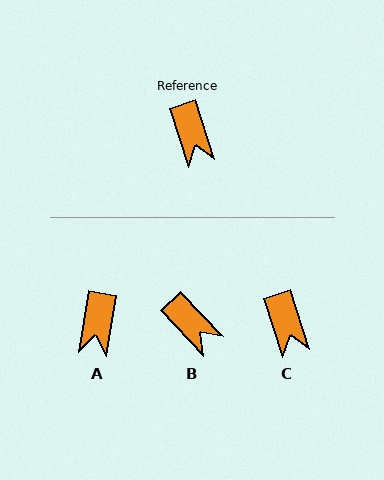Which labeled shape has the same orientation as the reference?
C.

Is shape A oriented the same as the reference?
No, it is off by about 27 degrees.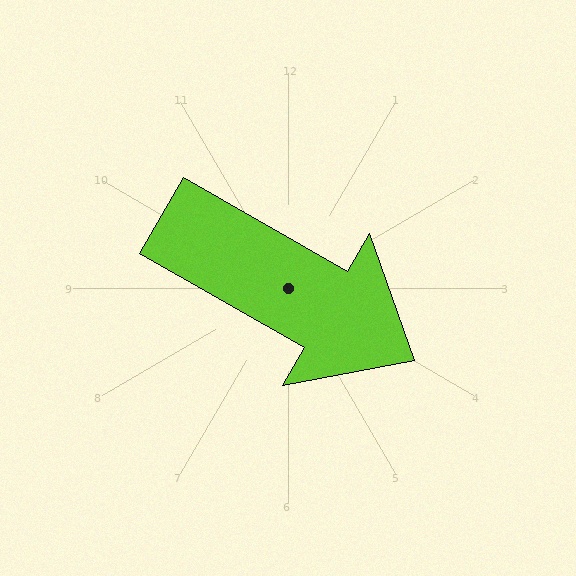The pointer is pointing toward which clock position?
Roughly 4 o'clock.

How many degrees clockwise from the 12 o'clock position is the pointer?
Approximately 120 degrees.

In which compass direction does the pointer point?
Southeast.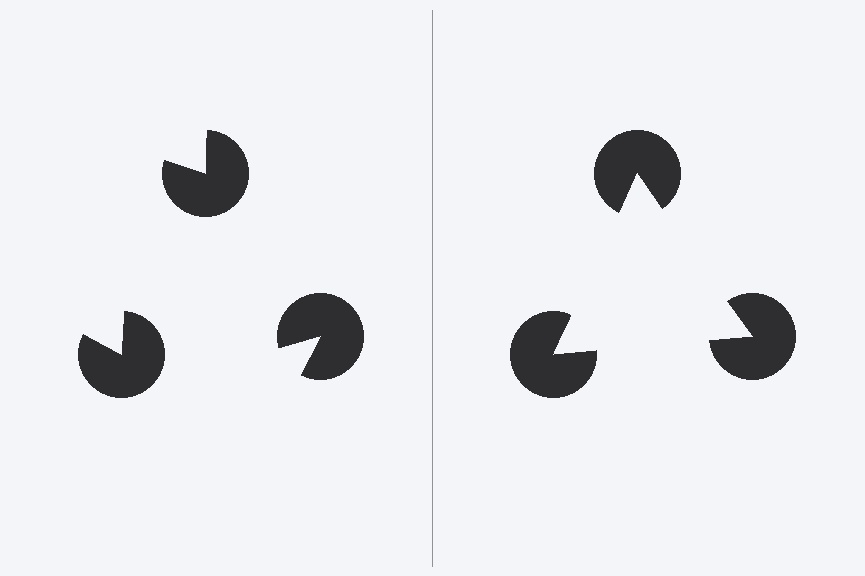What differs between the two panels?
The pac-man discs are positioned identically on both sides; only the wedge orientations differ. On the right they align to a triangle; on the left they are misaligned.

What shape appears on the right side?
An illusory triangle.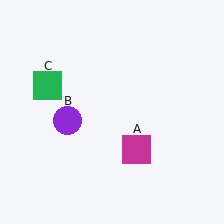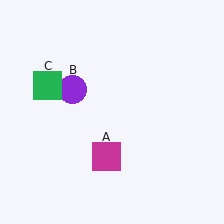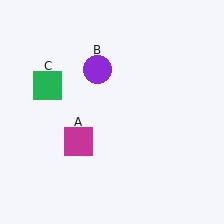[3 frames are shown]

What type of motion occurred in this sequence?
The magenta square (object A), purple circle (object B) rotated clockwise around the center of the scene.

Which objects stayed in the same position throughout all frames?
Green square (object C) remained stationary.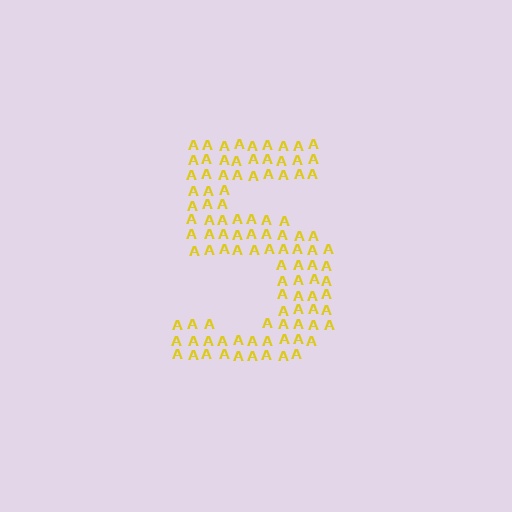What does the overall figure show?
The overall figure shows the digit 5.